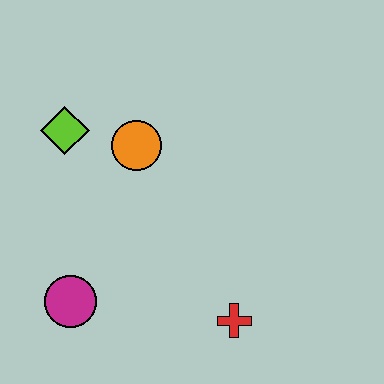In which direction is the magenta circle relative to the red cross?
The magenta circle is to the left of the red cross.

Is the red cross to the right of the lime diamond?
Yes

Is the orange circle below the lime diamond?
Yes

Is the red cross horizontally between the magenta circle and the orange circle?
No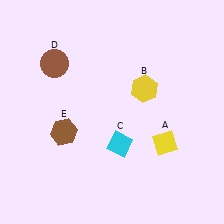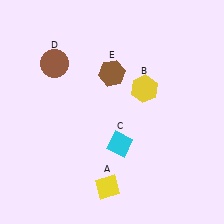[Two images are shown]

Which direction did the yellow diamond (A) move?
The yellow diamond (A) moved left.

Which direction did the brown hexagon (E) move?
The brown hexagon (E) moved up.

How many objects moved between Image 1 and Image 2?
2 objects moved between the two images.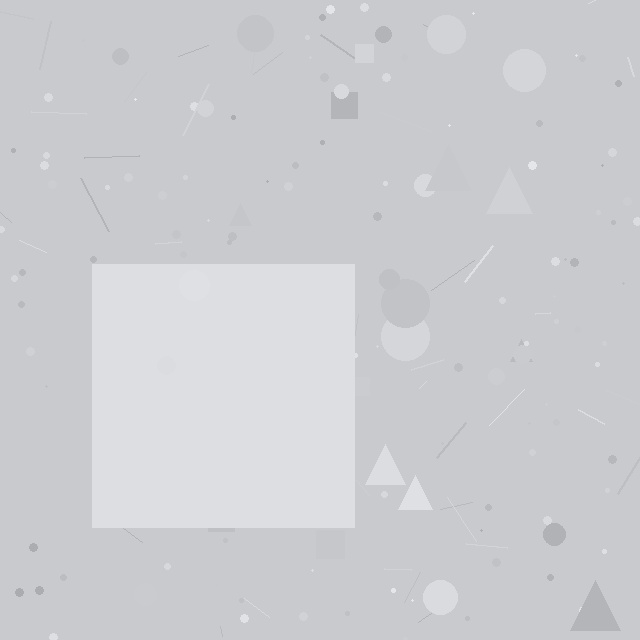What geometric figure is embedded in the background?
A square is embedded in the background.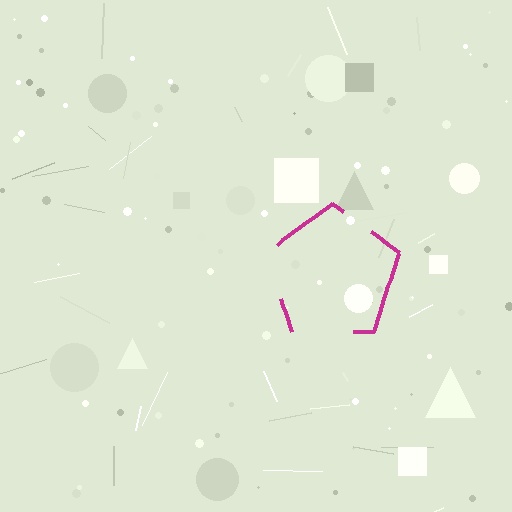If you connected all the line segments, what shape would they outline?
They would outline a pentagon.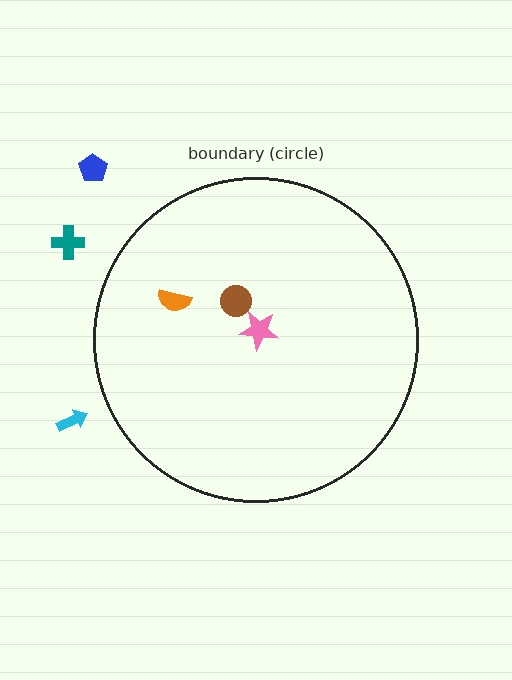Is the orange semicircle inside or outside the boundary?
Inside.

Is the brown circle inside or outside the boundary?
Inside.